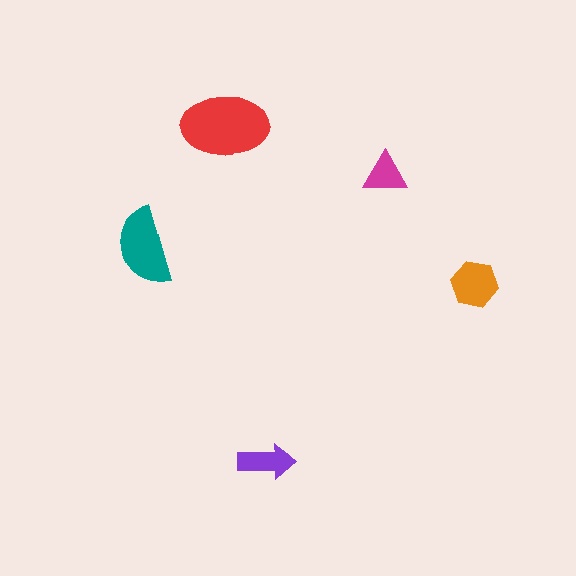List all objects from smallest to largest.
The magenta triangle, the purple arrow, the orange hexagon, the teal semicircle, the red ellipse.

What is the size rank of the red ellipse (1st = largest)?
1st.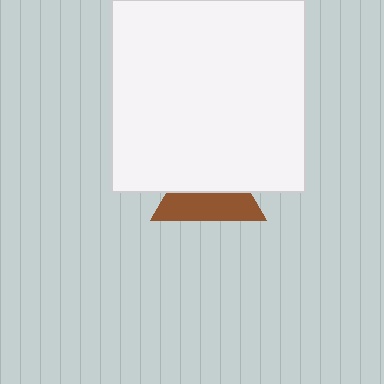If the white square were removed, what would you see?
You would see the complete brown triangle.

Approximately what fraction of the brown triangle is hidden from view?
Roughly 53% of the brown triangle is hidden behind the white square.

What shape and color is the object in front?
The object in front is a white square.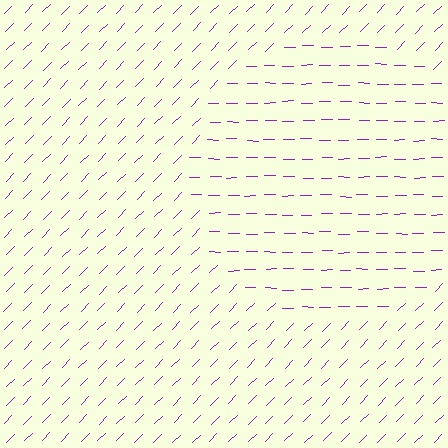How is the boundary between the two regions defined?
The boundary is defined purely by a change in line orientation (approximately 45 degrees difference). All lines are the same color and thickness.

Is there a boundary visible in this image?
Yes, there is a texture boundary formed by a change in line orientation.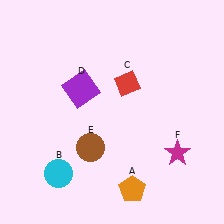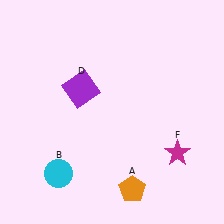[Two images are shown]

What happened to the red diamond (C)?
The red diamond (C) was removed in Image 2. It was in the top-right area of Image 1.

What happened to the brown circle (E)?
The brown circle (E) was removed in Image 2. It was in the bottom-left area of Image 1.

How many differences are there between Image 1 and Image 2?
There are 2 differences between the two images.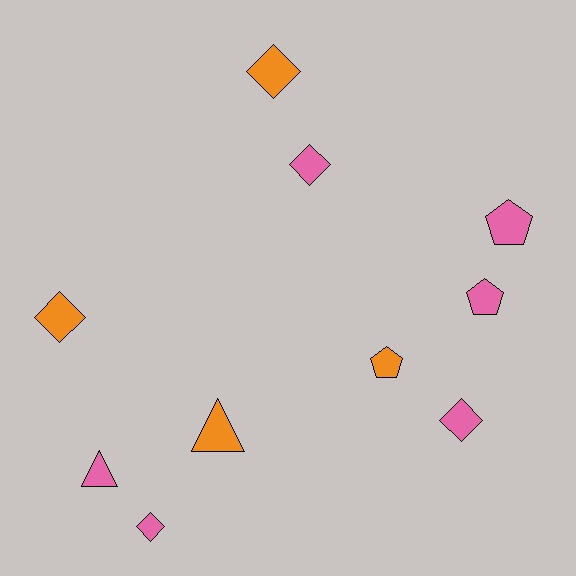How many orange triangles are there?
There is 1 orange triangle.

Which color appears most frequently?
Pink, with 6 objects.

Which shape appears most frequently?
Diamond, with 5 objects.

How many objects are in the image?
There are 10 objects.